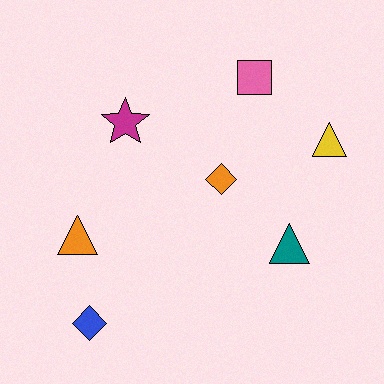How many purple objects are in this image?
There are no purple objects.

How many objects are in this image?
There are 7 objects.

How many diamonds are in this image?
There are 2 diamonds.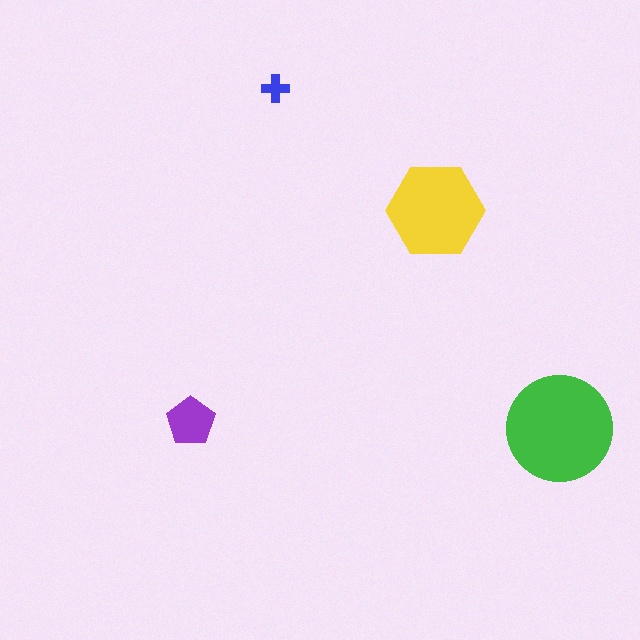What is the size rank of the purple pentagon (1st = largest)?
3rd.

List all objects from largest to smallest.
The green circle, the yellow hexagon, the purple pentagon, the blue cross.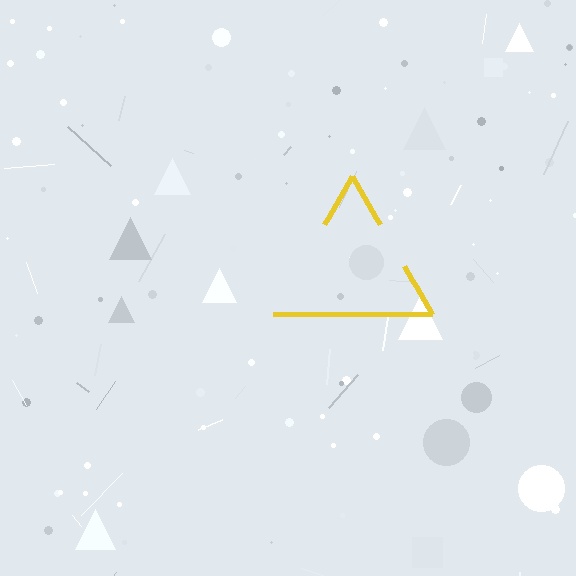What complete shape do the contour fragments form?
The contour fragments form a triangle.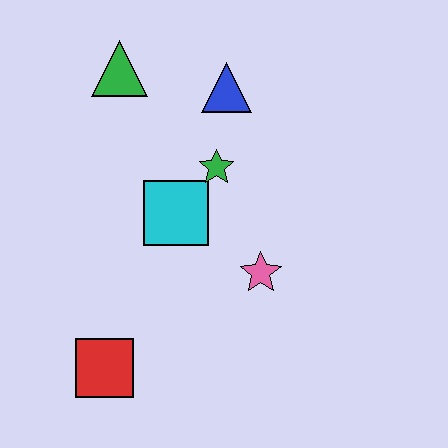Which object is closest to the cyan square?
The green star is closest to the cyan square.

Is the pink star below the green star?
Yes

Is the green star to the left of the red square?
No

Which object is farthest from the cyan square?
The red square is farthest from the cyan square.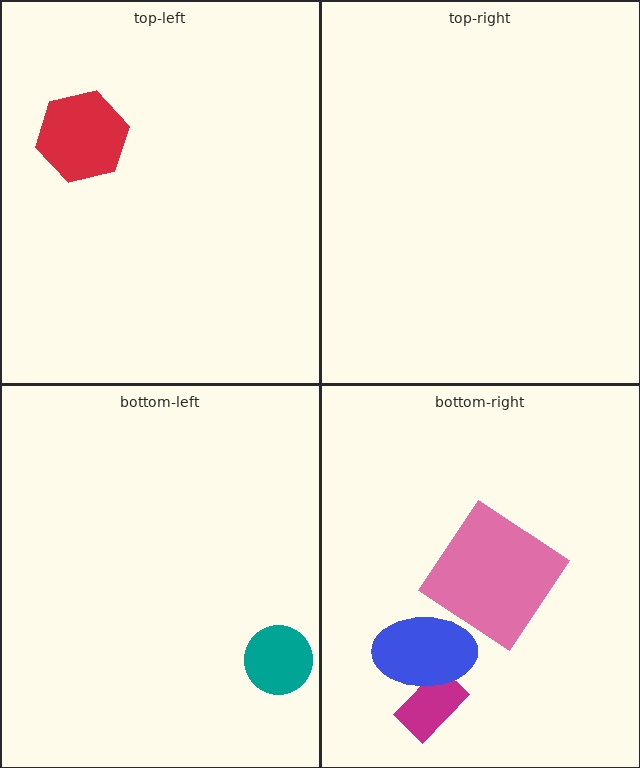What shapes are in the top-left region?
The red hexagon.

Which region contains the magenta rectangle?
The bottom-right region.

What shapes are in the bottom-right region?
The magenta rectangle, the blue ellipse, the pink diamond.